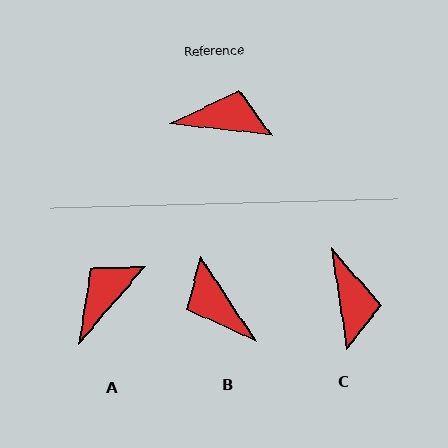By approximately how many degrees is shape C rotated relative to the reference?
Approximately 76 degrees clockwise.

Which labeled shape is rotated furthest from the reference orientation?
B, about 129 degrees away.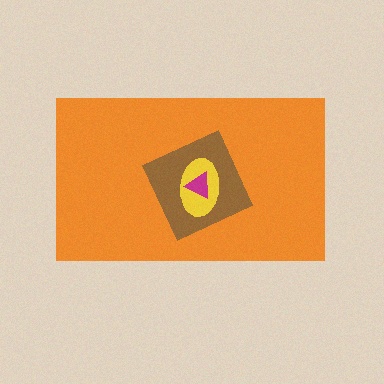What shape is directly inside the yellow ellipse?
The magenta triangle.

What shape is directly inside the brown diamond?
The yellow ellipse.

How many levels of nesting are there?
4.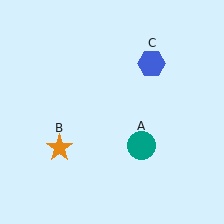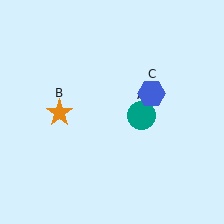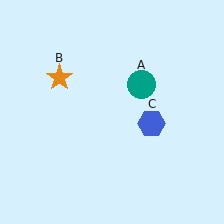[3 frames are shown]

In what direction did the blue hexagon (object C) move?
The blue hexagon (object C) moved down.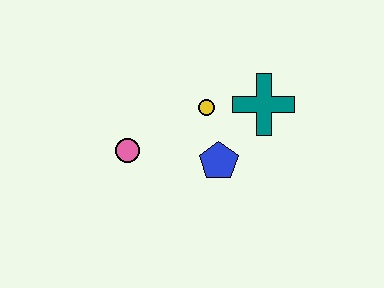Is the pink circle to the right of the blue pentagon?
No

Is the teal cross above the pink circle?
Yes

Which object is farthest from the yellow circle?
The pink circle is farthest from the yellow circle.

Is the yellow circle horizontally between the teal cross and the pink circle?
Yes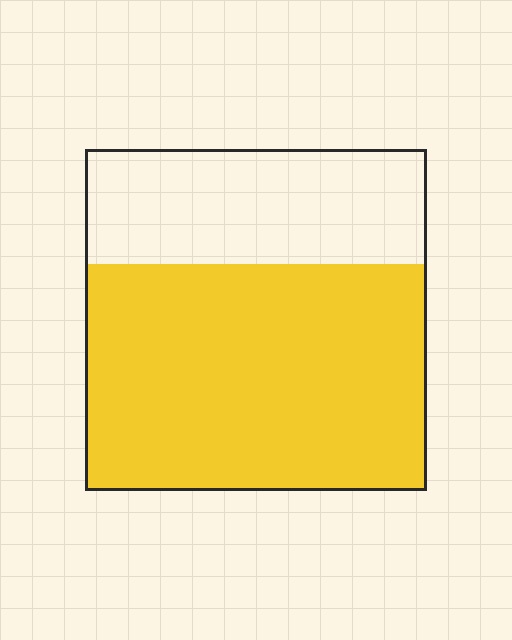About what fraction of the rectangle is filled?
About two thirds (2/3).